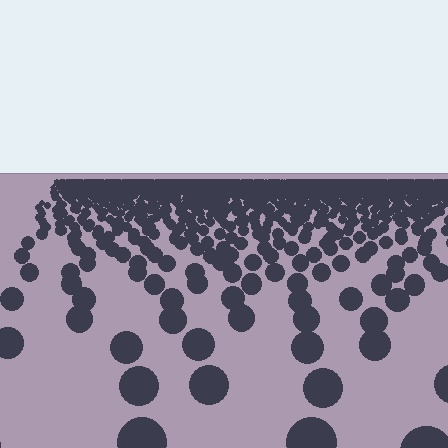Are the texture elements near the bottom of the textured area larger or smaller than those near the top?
Larger. Near the bottom, elements are closer to the viewer and appear at a bigger on-screen size.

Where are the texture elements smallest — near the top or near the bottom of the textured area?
Near the top.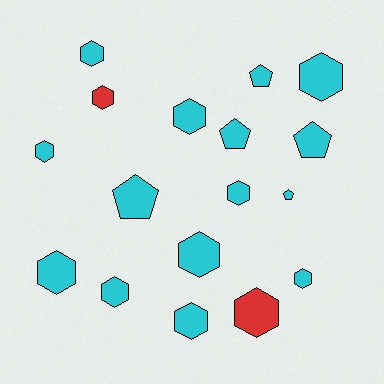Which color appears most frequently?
Cyan, with 15 objects.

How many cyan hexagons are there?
There are 10 cyan hexagons.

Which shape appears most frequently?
Hexagon, with 12 objects.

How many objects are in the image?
There are 17 objects.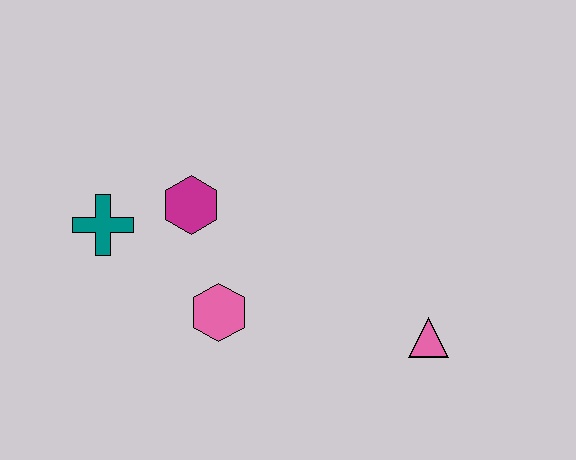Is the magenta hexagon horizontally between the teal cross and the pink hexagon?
Yes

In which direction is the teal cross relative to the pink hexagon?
The teal cross is to the left of the pink hexagon.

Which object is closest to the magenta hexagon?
The teal cross is closest to the magenta hexagon.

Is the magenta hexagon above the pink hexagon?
Yes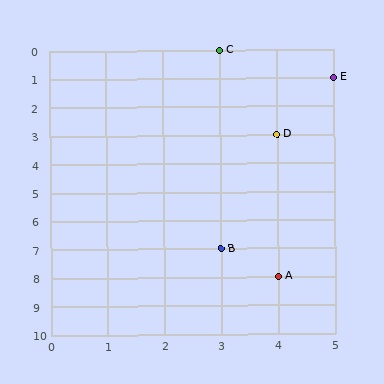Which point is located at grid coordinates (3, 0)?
Point C is at (3, 0).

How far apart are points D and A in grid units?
Points D and A are 5 rows apart.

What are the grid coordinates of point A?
Point A is at grid coordinates (4, 8).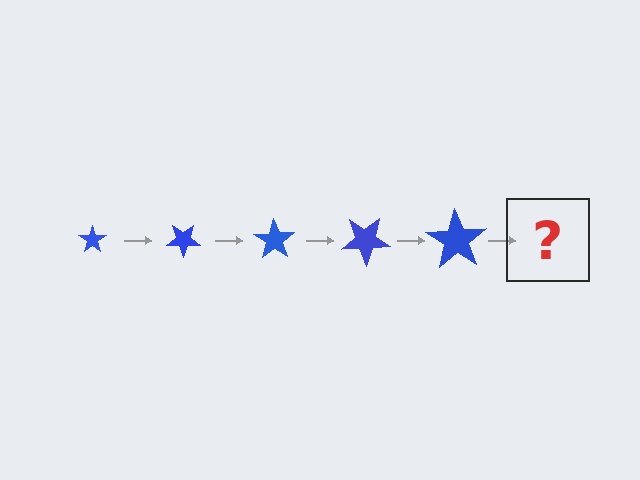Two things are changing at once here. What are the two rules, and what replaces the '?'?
The two rules are that the star grows larger each step and it rotates 35 degrees each step. The '?' should be a star, larger than the previous one and rotated 175 degrees from the start.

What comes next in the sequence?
The next element should be a star, larger than the previous one and rotated 175 degrees from the start.